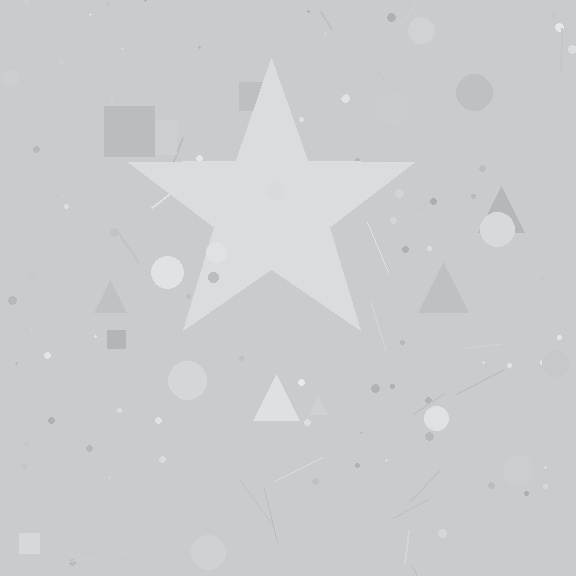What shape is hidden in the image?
A star is hidden in the image.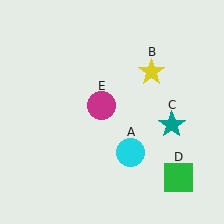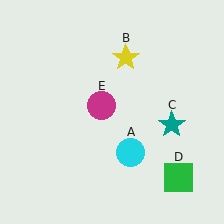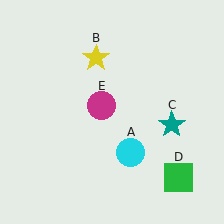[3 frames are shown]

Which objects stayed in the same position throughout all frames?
Cyan circle (object A) and teal star (object C) and green square (object D) and magenta circle (object E) remained stationary.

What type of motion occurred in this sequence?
The yellow star (object B) rotated counterclockwise around the center of the scene.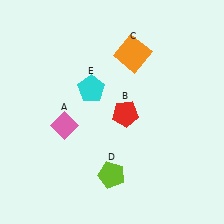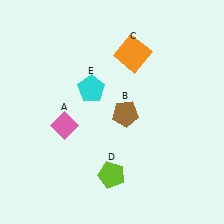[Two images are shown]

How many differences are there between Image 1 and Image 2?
There is 1 difference between the two images.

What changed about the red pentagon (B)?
In Image 1, B is red. In Image 2, it changed to brown.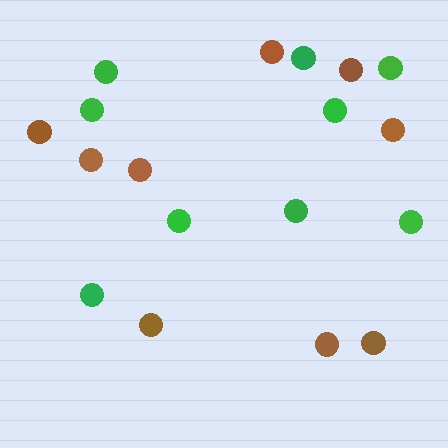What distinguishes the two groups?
There are 2 groups: one group of brown circles (9) and one group of green circles (9).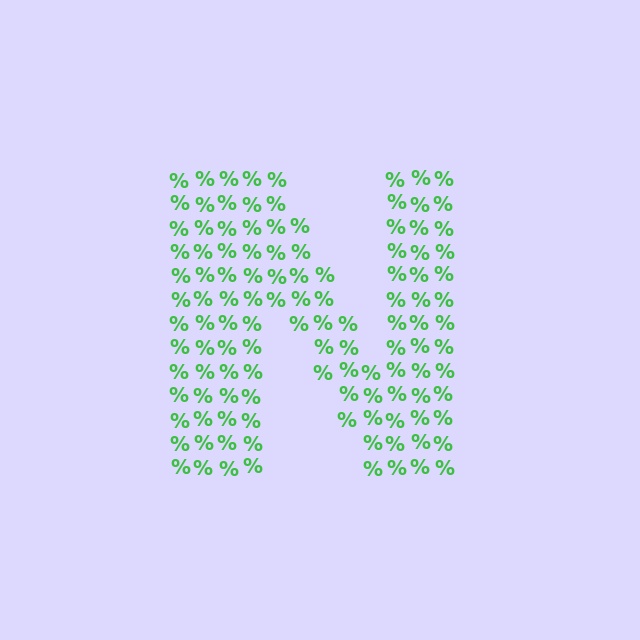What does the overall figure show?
The overall figure shows the letter N.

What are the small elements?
The small elements are percent signs.